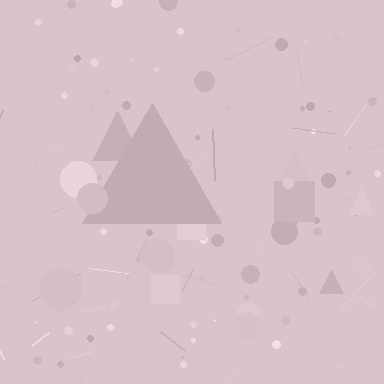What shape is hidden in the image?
A triangle is hidden in the image.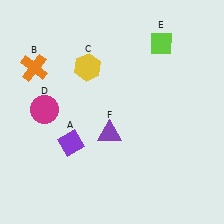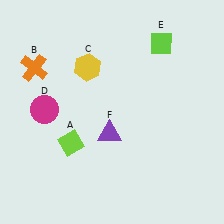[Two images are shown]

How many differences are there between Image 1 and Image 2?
There is 1 difference between the two images.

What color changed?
The diamond (A) changed from purple in Image 1 to lime in Image 2.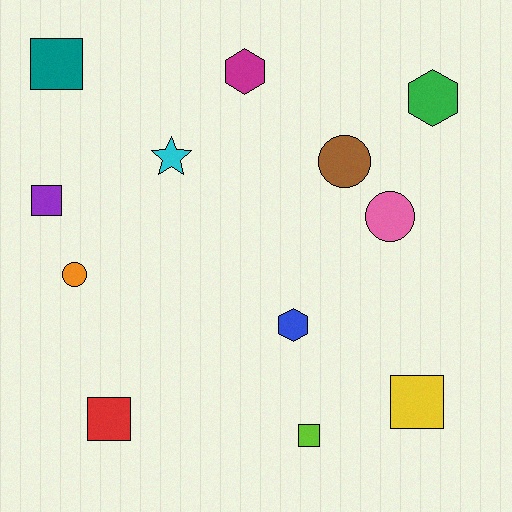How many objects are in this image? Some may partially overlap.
There are 12 objects.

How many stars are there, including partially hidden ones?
There is 1 star.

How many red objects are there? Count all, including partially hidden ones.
There is 1 red object.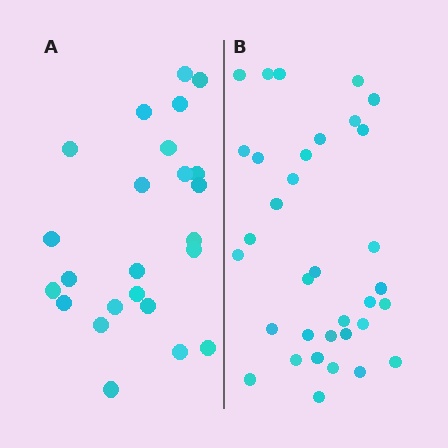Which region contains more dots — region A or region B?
Region B (the right region) has more dots.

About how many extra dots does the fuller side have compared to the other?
Region B has roughly 10 or so more dots than region A.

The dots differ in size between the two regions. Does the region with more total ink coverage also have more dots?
No. Region A has more total ink coverage because its dots are larger, but region B actually contains more individual dots. Total area can be misleading — the number of items is what matters here.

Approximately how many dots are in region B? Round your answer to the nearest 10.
About 30 dots. (The exact count is 34, which rounds to 30.)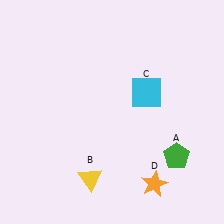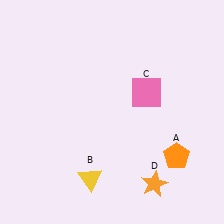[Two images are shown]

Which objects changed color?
A changed from green to orange. C changed from cyan to pink.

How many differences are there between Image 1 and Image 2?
There are 2 differences between the two images.